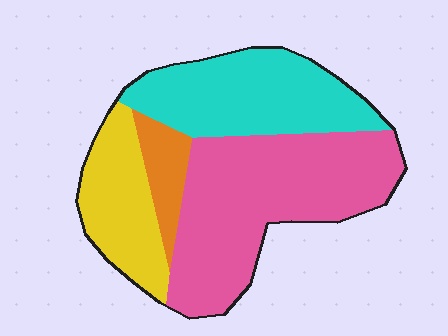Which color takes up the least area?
Orange, at roughly 10%.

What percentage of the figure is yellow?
Yellow takes up about one fifth (1/5) of the figure.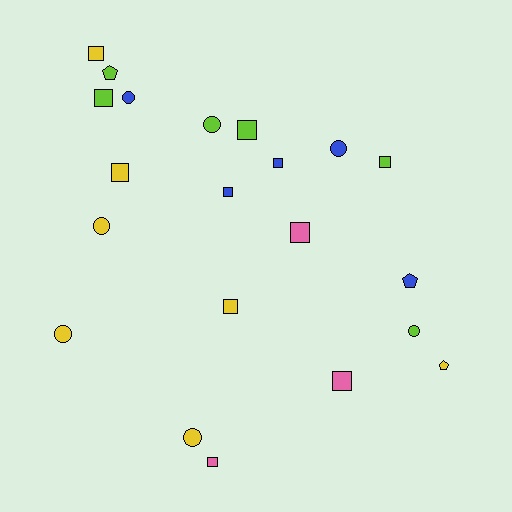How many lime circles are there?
There are 2 lime circles.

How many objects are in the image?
There are 21 objects.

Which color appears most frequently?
Yellow, with 7 objects.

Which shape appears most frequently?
Square, with 11 objects.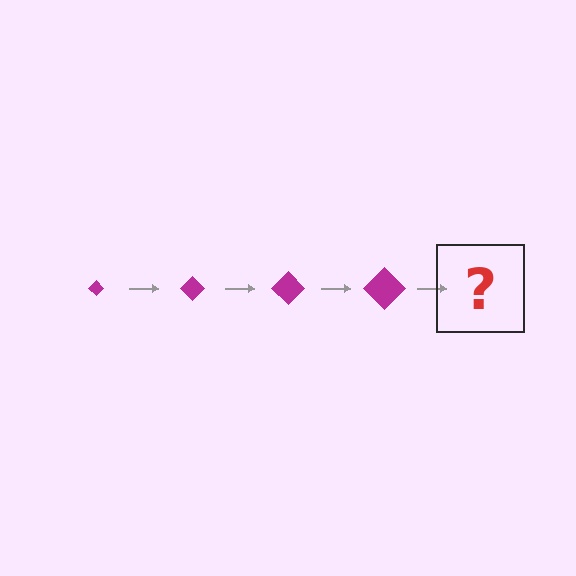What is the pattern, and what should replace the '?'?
The pattern is that the diamond gets progressively larger each step. The '?' should be a magenta diamond, larger than the previous one.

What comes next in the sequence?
The next element should be a magenta diamond, larger than the previous one.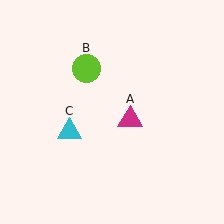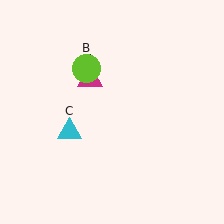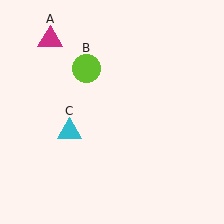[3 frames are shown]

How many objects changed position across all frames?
1 object changed position: magenta triangle (object A).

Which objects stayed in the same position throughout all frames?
Lime circle (object B) and cyan triangle (object C) remained stationary.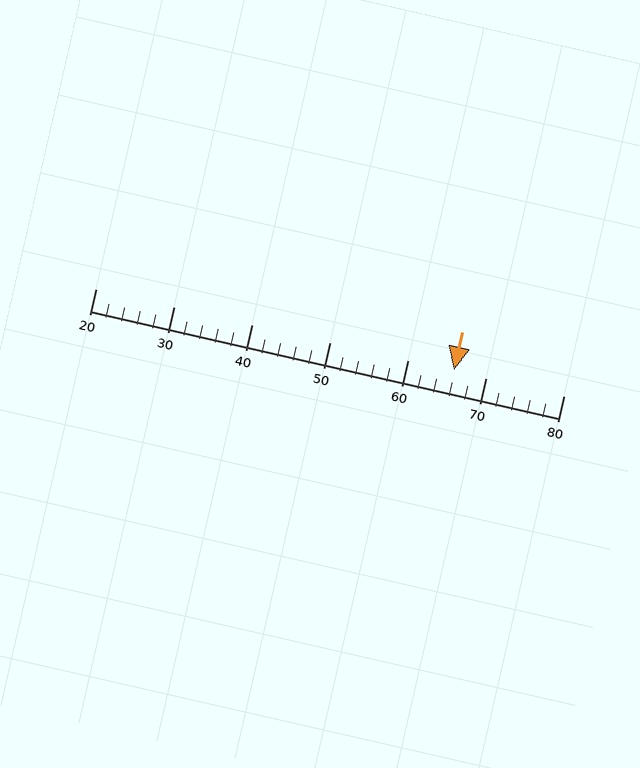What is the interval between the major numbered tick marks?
The major tick marks are spaced 10 units apart.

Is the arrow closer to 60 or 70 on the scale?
The arrow is closer to 70.